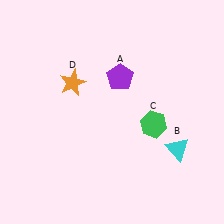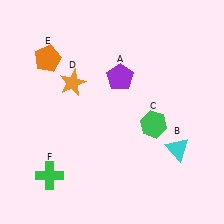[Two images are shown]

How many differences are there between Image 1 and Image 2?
There are 2 differences between the two images.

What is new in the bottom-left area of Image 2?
A green cross (F) was added in the bottom-left area of Image 2.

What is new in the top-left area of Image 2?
An orange pentagon (E) was added in the top-left area of Image 2.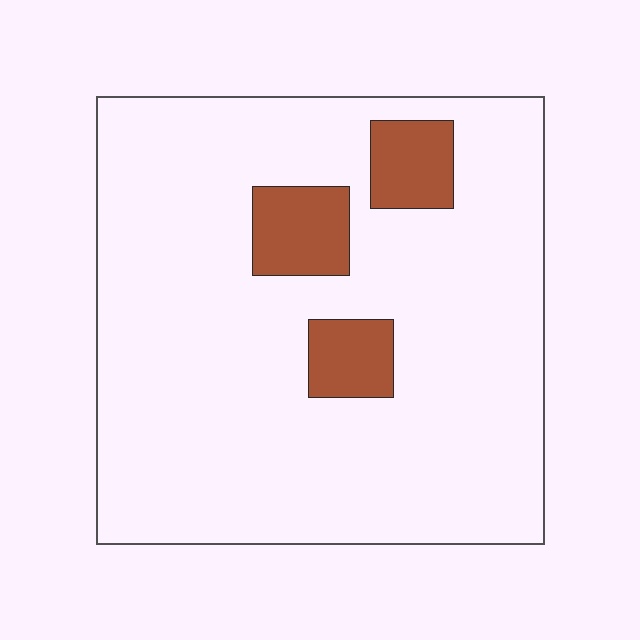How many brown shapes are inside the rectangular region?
3.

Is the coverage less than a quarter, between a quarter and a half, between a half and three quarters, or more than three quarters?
Less than a quarter.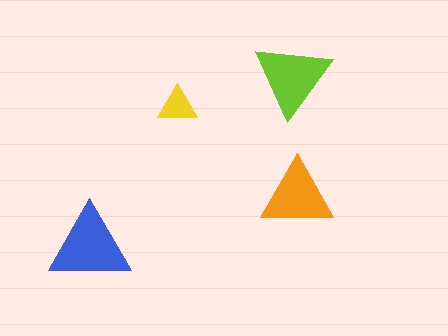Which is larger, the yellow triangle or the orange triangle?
The orange one.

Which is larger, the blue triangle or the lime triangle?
The blue one.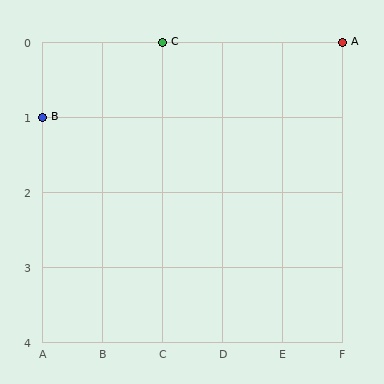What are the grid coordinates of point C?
Point C is at grid coordinates (C, 0).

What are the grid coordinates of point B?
Point B is at grid coordinates (A, 1).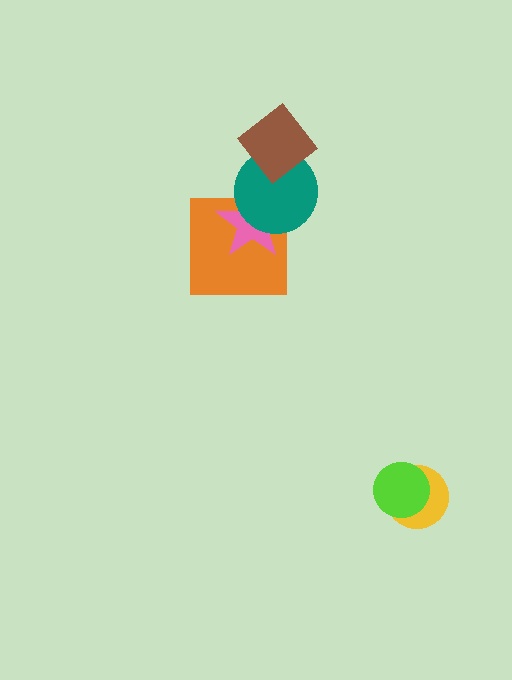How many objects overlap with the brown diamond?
1 object overlaps with the brown diamond.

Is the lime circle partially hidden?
No, no other shape covers it.